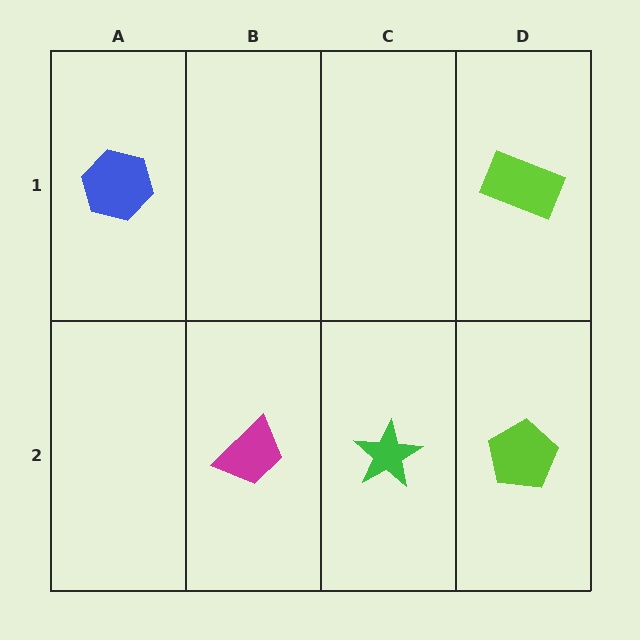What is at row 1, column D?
A lime rectangle.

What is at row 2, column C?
A green star.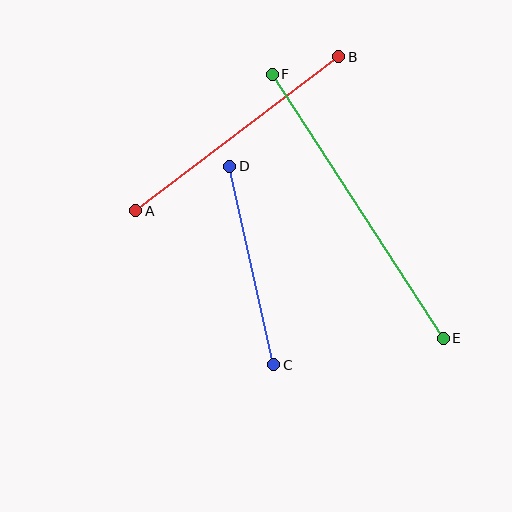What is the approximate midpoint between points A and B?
The midpoint is at approximately (237, 134) pixels.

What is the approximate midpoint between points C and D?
The midpoint is at approximately (252, 266) pixels.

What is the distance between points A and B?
The distance is approximately 255 pixels.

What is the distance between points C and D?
The distance is approximately 203 pixels.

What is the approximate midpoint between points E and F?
The midpoint is at approximately (358, 206) pixels.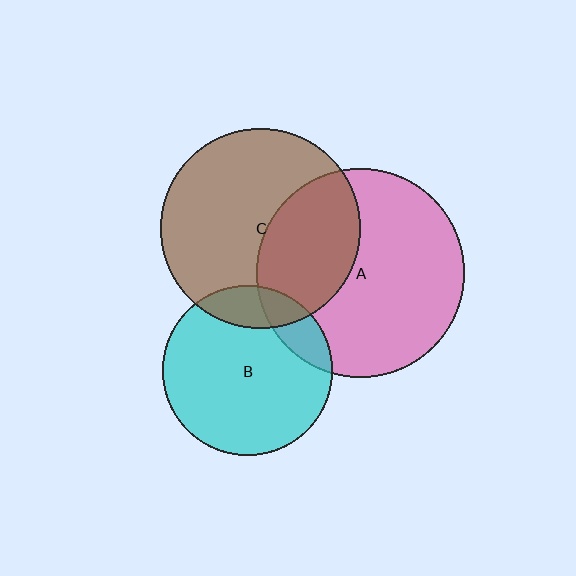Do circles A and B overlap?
Yes.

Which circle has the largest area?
Circle A (pink).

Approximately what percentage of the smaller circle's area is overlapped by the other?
Approximately 15%.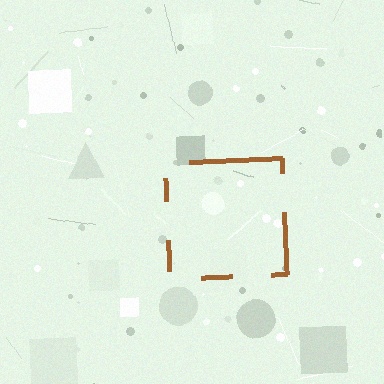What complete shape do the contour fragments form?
The contour fragments form a square.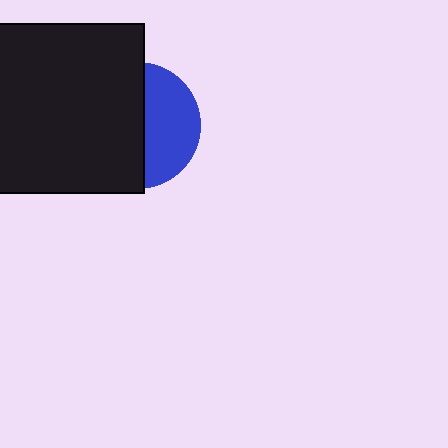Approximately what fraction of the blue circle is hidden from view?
Roughly 58% of the blue circle is hidden behind the black square.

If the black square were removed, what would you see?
You would see the complete blue circle.